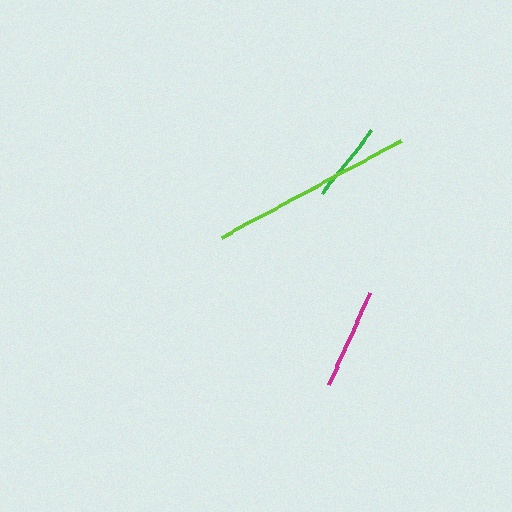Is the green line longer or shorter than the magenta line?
The magenta line is longer than the green line.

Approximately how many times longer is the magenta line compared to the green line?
The magenta line is approximately 1.3 times the length of the green line.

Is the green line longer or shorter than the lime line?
The lime line is longer than the green line.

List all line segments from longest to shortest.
From longest to shortest: lime, magenta, green.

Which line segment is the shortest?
The green line is the shortest at approximately 80 pixels.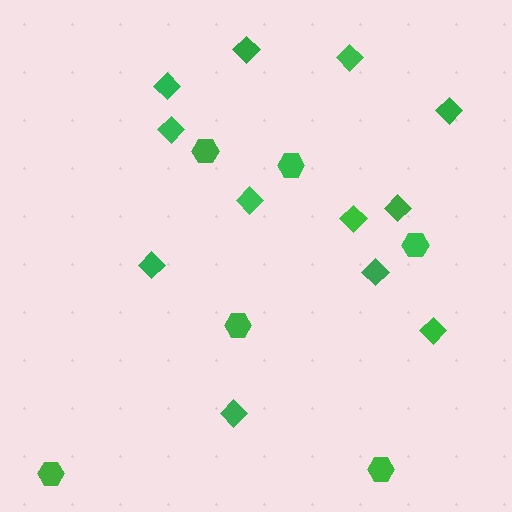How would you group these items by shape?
There are 2 groups: one group of diamonds (12) and one group of hexagons (6).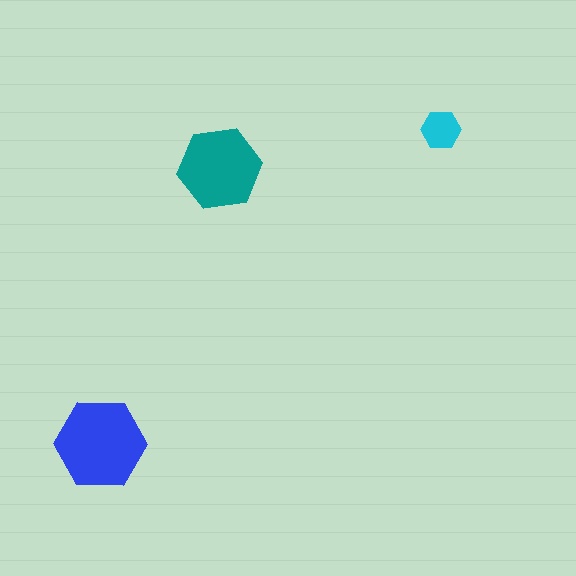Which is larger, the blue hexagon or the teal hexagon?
The blue one.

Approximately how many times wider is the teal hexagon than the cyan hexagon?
About 2 times wider.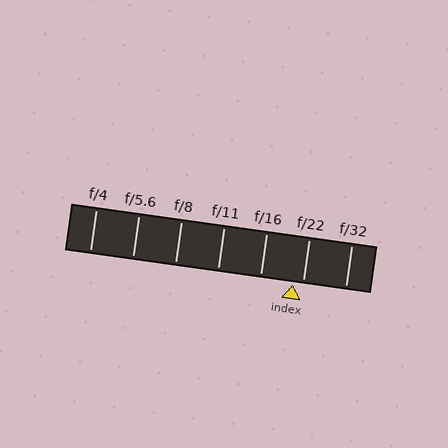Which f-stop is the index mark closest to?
The index mark is closest to f/22.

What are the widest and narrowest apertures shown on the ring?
The widest aperture shown is f/4 and the narrowest is f/32.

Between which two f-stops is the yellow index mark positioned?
The index mark is between f/16 and f/22.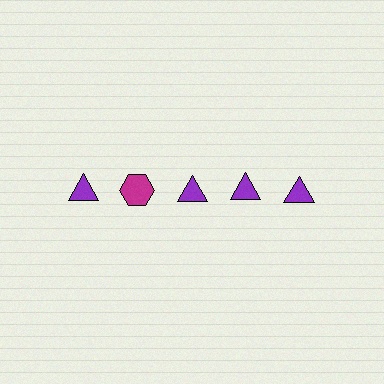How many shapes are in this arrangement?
There are 5 shapes arranged in a grid pattern.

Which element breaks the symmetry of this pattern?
The magenta hexagon in the top row, second from left column breaks the symmetry. All other shapes are purple triangles.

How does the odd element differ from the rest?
It differs in both color (magenta instead of purple) and shape (hexagon instead of triangle).